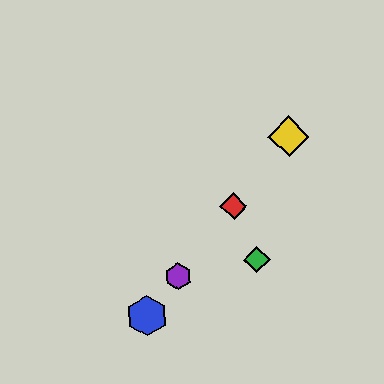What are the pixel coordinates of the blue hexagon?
The blue hexagon is at (147, 316).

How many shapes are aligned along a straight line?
4 shapes (the red diamond, the blue hexagon, the yellow diamond, the purple hexagon) are aligned along a straight line.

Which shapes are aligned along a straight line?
The red diamond, the blue hexagon, the yellow diamond, the purple hexagon are aligned along a straight line.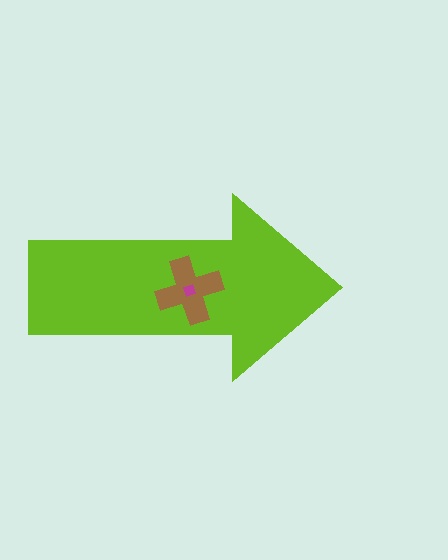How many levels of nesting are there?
3.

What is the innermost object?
The magenta diamond.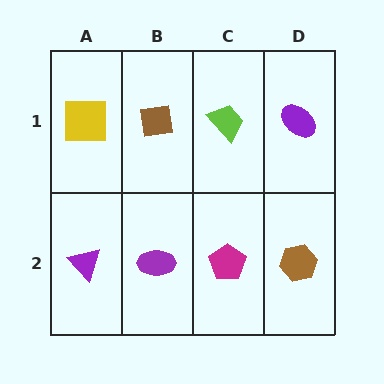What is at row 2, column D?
A brown hexagon.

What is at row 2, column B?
A purple ellipse.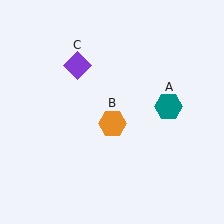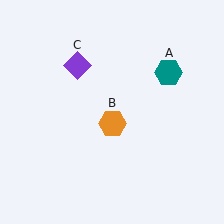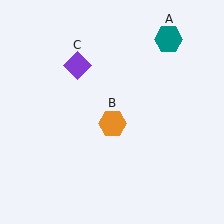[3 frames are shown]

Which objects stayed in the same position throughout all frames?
Orange hexagon (object B) and purple diamond (object C) remained stationary.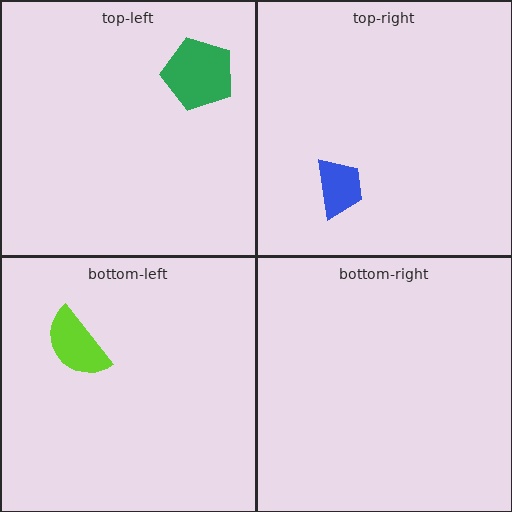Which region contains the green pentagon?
The top-left region.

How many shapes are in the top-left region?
1.